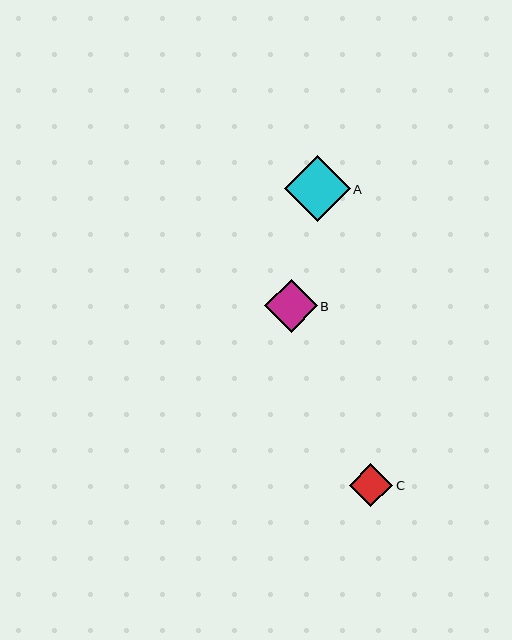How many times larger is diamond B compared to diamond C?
Diamond B is approximately 1.2 times the size of diamond C.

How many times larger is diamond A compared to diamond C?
Diamond A is approximately 1.5 times the size of diamond C.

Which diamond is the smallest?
Diamond C is the smallest with a size of approximately 44 pixels.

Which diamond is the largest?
Diamond A is the largest with a size of approximately 66 pixels.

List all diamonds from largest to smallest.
From largest to smallest: A, B, C.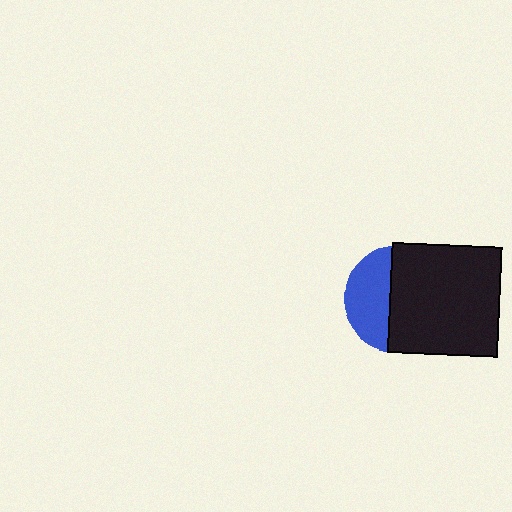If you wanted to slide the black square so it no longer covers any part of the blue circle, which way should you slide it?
Slide it right — that is the most direct way to separate the two shapes.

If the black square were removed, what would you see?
You would see the complete blue circle.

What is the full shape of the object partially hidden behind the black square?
The partially hidden object is a blue circle.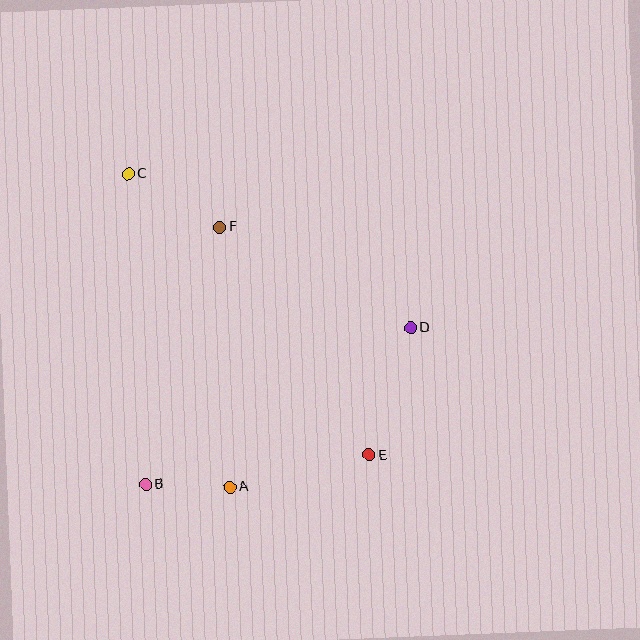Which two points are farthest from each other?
Points C and E are farthest from each other.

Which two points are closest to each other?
Points A and B are closest to each other.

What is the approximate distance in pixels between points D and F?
The distance between D and F is approximately 215 pixels.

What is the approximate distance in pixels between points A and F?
The distance between A and F is approximately 260 pixels.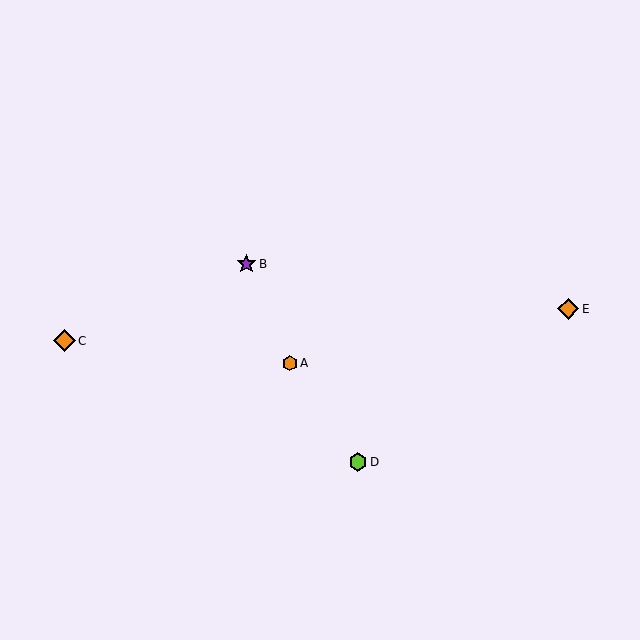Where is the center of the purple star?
The center of the purple star is at (246, 264).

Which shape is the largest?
The orange diamond (labeled C) is the largest.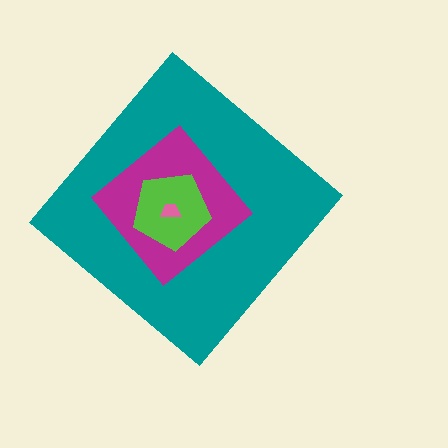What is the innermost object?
The pink trapezoid.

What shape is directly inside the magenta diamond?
The lime pentagon.